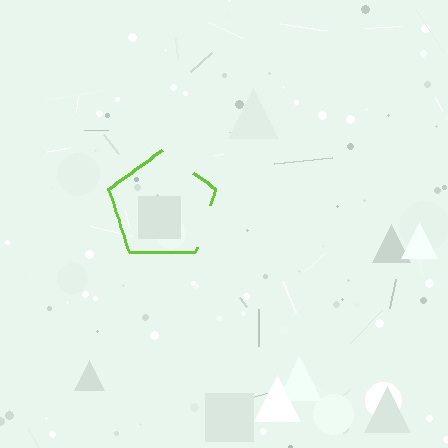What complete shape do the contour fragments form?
The contour fragments form a pentagon.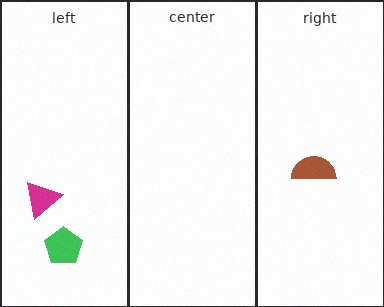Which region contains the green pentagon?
The left region.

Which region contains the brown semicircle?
The right region.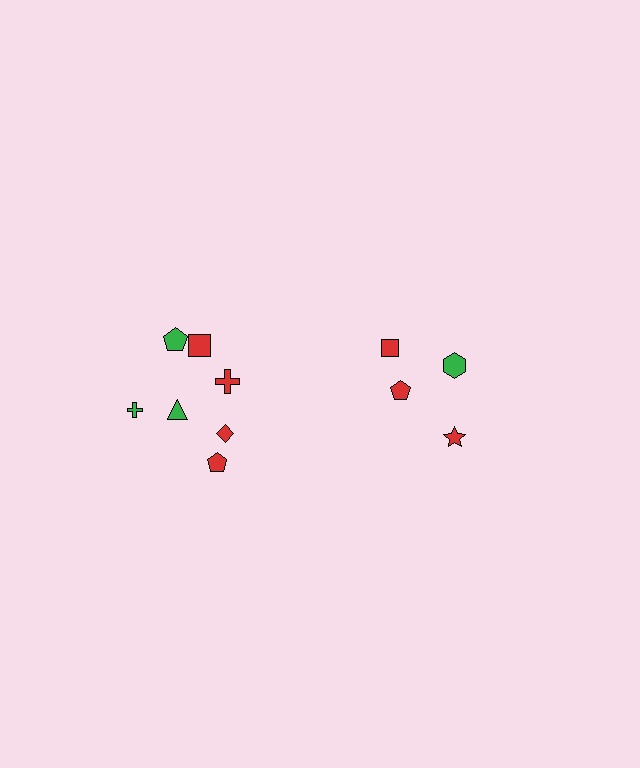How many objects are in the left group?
There are 7 objects.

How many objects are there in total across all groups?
There are 11 objects.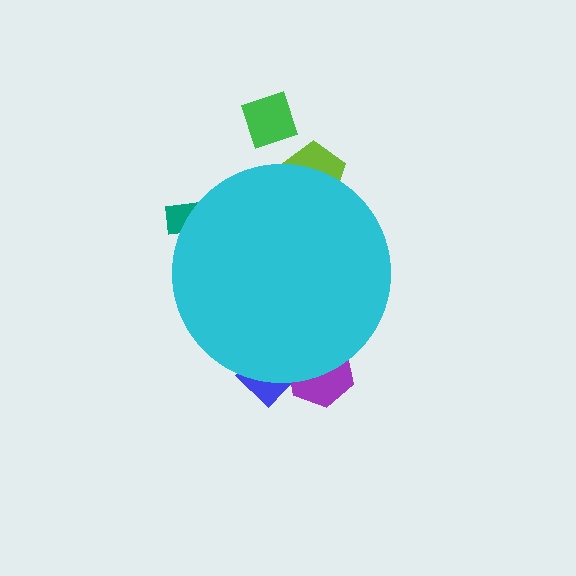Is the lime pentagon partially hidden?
Yes, the lime pentagon is partially hidden behind the cyan circle.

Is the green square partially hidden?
No, the green square is fully visible.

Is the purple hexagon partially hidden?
Yes, the purple hexagon is partially hidden behind the cyan circle.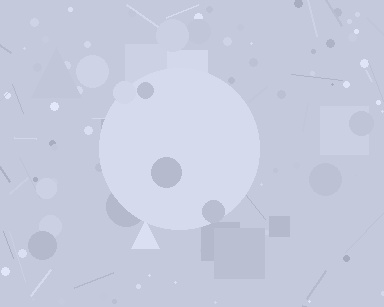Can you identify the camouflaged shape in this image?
The camouflaged shape is a circle.